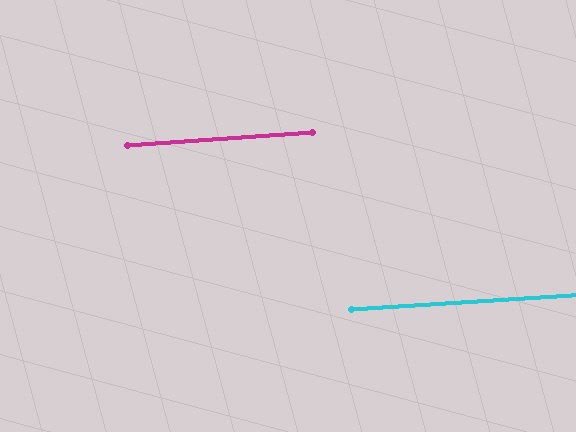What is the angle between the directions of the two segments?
Approximately 1 degree.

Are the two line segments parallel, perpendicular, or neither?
Parallel — their directions differ by only 0.7°.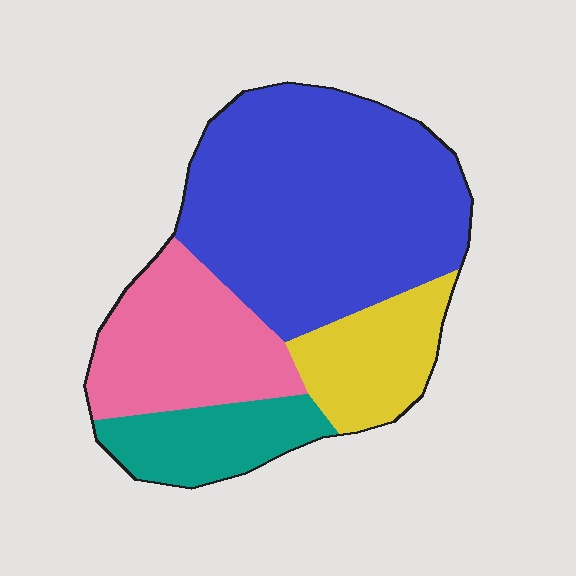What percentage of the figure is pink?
Pink takes up about one fifth (1/5) of the figure.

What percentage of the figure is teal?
Teal takes up about one eighth (1/8) of the figure.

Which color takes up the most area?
Blue, at roughly 50%.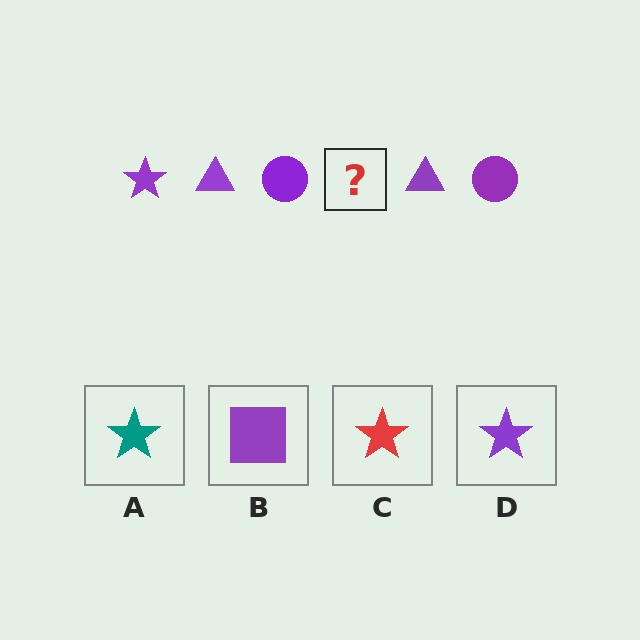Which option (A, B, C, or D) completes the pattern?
D.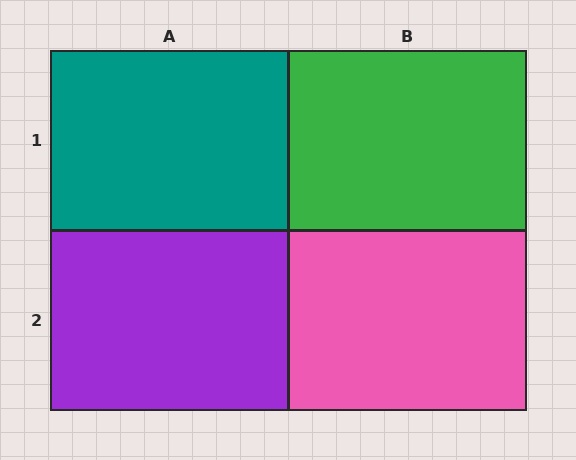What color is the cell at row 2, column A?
Purple.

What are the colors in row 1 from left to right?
Teal, green.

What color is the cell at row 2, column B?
Pink.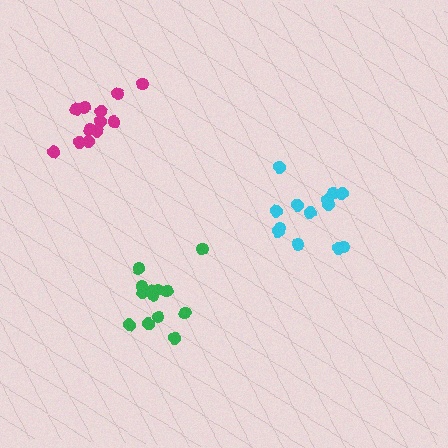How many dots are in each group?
Group 1: 13 dots, Group 2: 13 dots, Group 3: 13 dots (39 total).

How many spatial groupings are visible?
There are 3 spatial groupings.